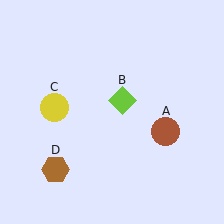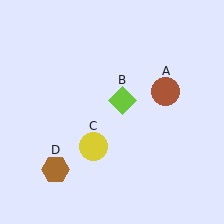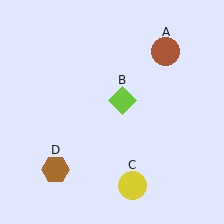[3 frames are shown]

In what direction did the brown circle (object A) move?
The brown circle (object A) moved up.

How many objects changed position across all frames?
2 objects changed position: brown circle (object A), yellow circle (object C).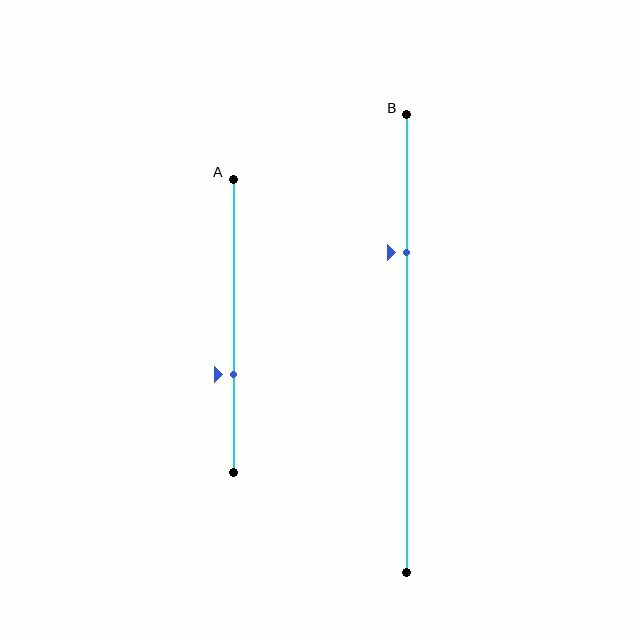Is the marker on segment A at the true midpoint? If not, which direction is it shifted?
No, the marker on segment A is shifted downward by about 16% of the segment length.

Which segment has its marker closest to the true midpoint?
Segment A has its marker closest to the true midpoint.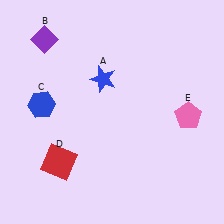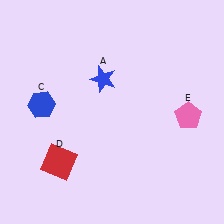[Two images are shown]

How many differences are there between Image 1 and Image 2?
There is 1 difference between the two images.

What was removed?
The purple diamond (B) was removed in Image 2.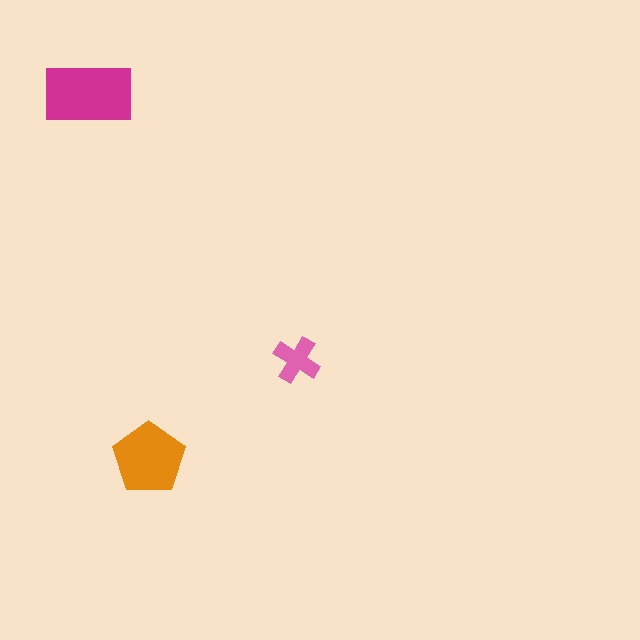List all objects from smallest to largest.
The pink cross, the orange pentagon, the magenta rectangle.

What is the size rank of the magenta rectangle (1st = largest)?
1st.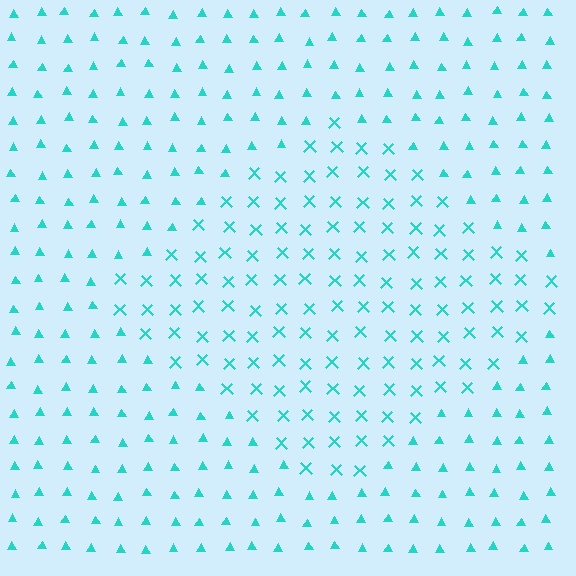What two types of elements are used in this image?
The image uses X marks inside the diamond region and triangles outside it.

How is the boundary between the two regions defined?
The boundary is defined by a change in element shape: X marks inside vs. triangles outside. All elements share the same color and spacing.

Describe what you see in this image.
The image is filled with small cyan elements arranged in a uniform grid. A diamond-shaped region contains X marks, while the surrounding area contains triangles. The boundary is defined purely by the change in element shape.